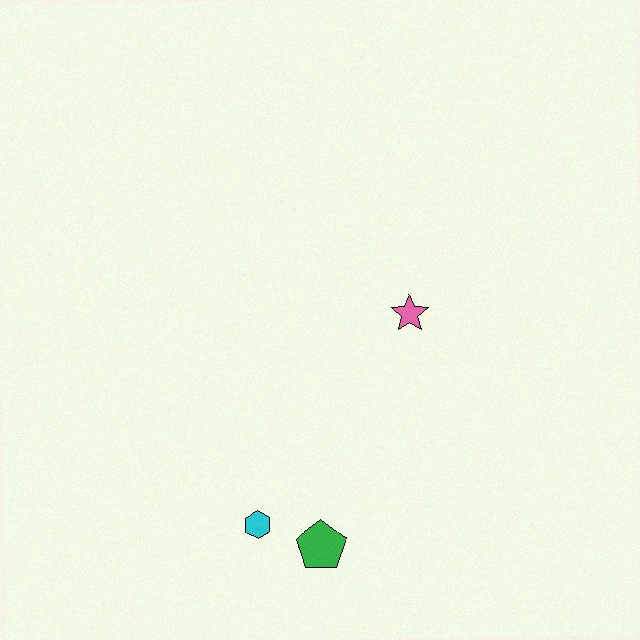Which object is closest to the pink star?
The green pentagon is closest to the pink star.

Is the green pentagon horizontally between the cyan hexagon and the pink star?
Yes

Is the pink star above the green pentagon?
Yes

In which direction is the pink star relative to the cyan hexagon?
The pink star is above the cyan hexagon.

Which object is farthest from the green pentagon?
The pink star is farthest from the green pentagon.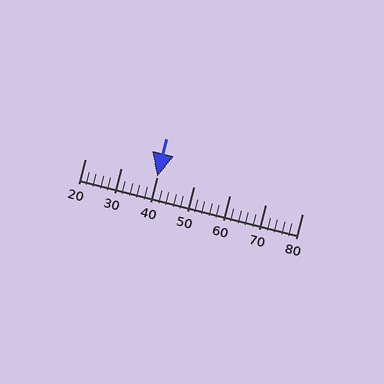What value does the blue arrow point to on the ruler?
The blue arrow points to approximately 40.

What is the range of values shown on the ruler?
The ruler shows values from 20 to 80.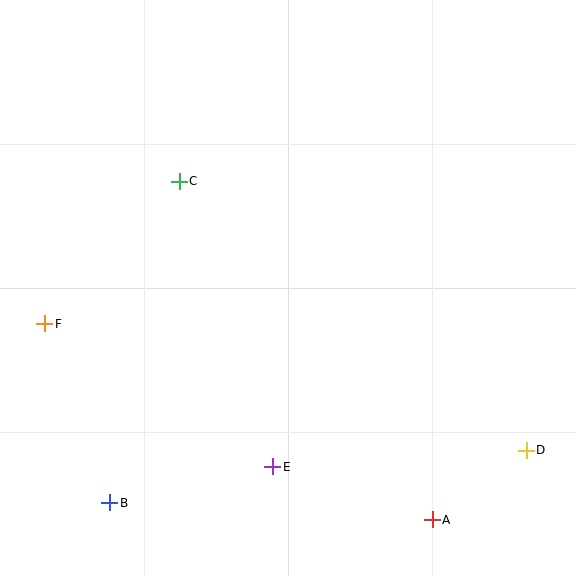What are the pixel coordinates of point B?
Point B is at (110, 503).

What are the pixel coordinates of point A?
Point A is at (432, 520).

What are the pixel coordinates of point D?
Point D is at (526, 450).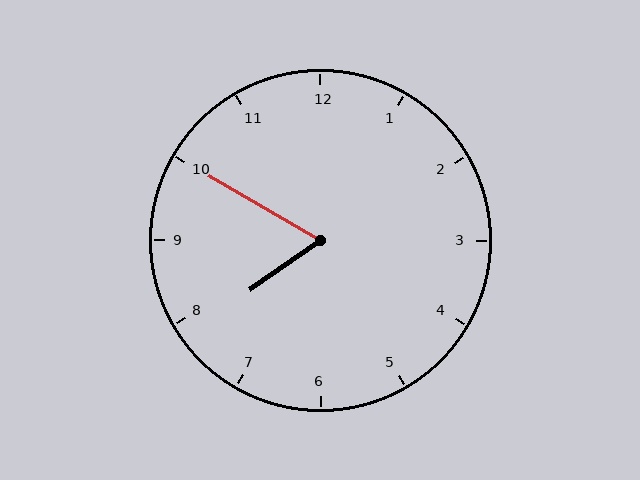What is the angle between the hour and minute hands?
Approximately 65 degrees.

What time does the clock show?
7:50.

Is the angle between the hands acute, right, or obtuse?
It is acute.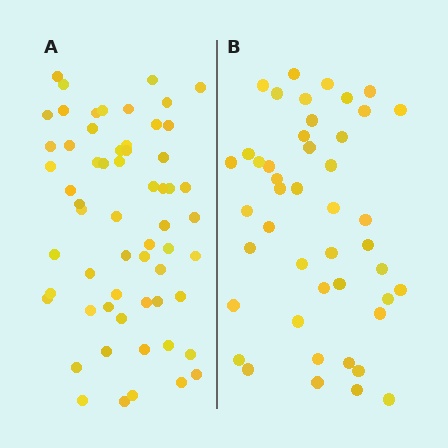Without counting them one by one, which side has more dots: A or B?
Region A (the left region) has more dots.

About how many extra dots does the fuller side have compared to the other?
Region A has approximately 15 more dots than region B.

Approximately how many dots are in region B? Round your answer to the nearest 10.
About 40 dots. (The exact count is 45, which rounds to 40.)